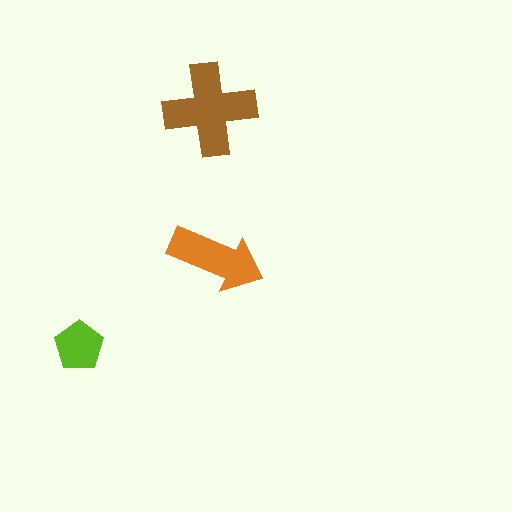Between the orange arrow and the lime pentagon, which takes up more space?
The orange arrow.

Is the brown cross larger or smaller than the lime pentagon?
Larger.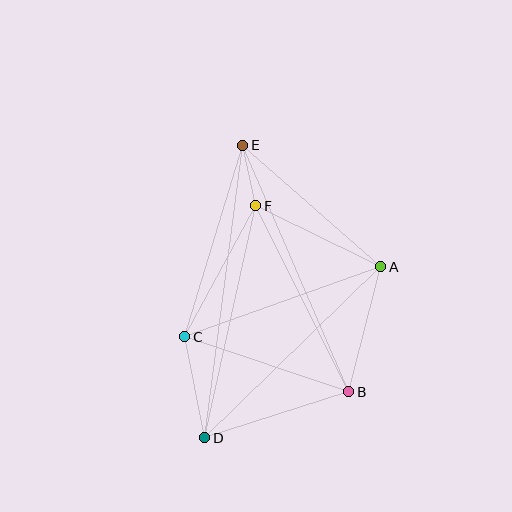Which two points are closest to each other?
Points E and F are closest to each other.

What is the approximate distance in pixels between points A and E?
The distance between A and E is approximately 184 pixels.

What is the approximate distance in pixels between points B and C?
The distance between B and C is approximately 173 pixels.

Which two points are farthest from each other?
Points D and E are farthest from each other.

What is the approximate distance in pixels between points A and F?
The distance between A and F is approximately 139 pixels.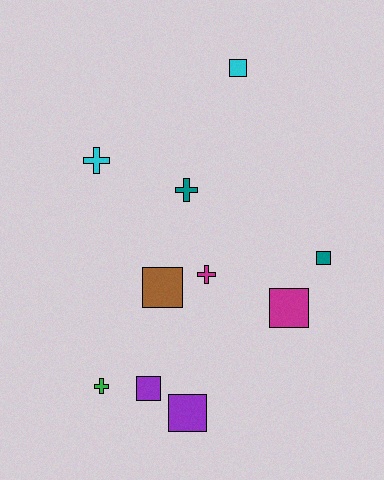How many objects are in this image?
There are 10 objects.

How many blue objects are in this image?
There are no blue objects.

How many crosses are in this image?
There are 4 crosses.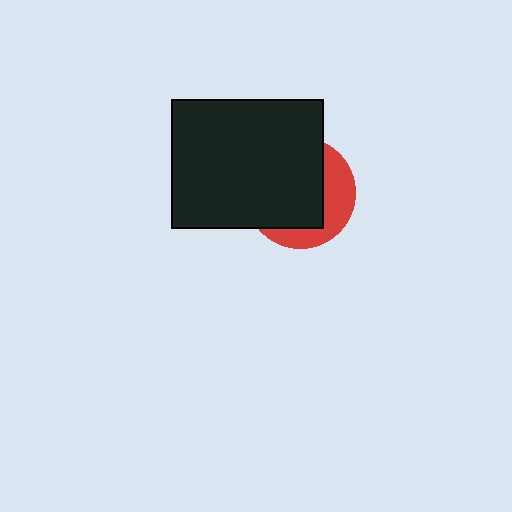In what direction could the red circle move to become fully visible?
The red circle could move toward the lower-right. That would shift it out from behind the black rectangle entirely.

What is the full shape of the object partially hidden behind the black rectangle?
The partially hidden object is a red circle.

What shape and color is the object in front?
The object in front is a black rectangle.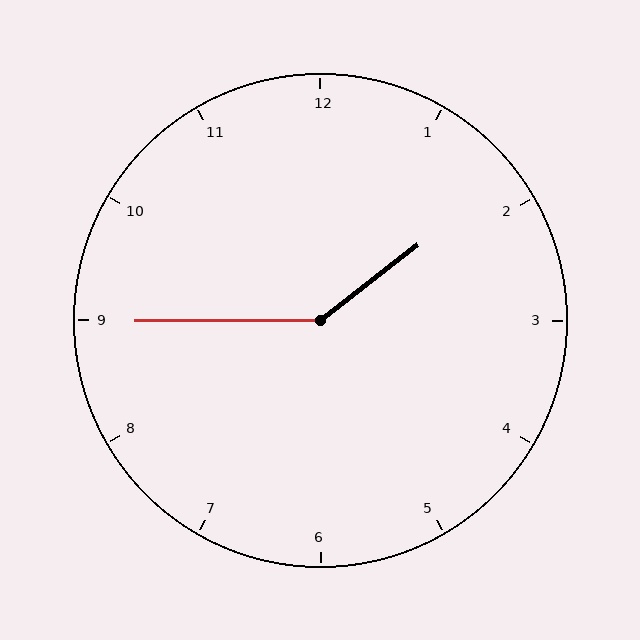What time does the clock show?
1:45.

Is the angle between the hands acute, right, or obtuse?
It is obtuse.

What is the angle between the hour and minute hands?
Approximately 142 degrees.